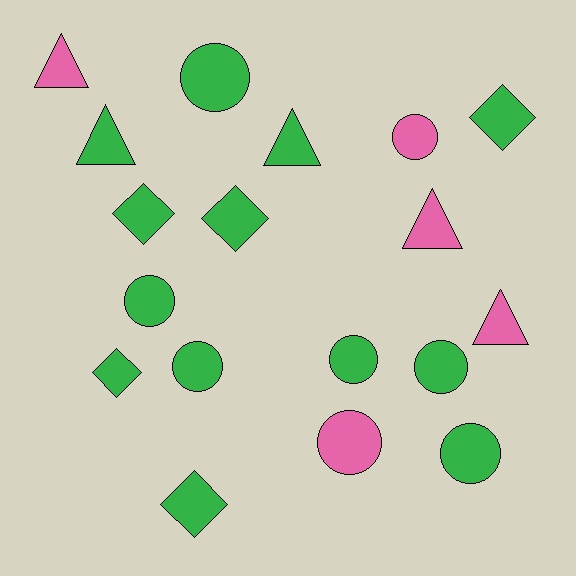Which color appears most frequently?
Green, with 13 objects.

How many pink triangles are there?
There are 3 pink triangles.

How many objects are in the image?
There are 18 objects.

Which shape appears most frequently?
Circle, with 8 objects.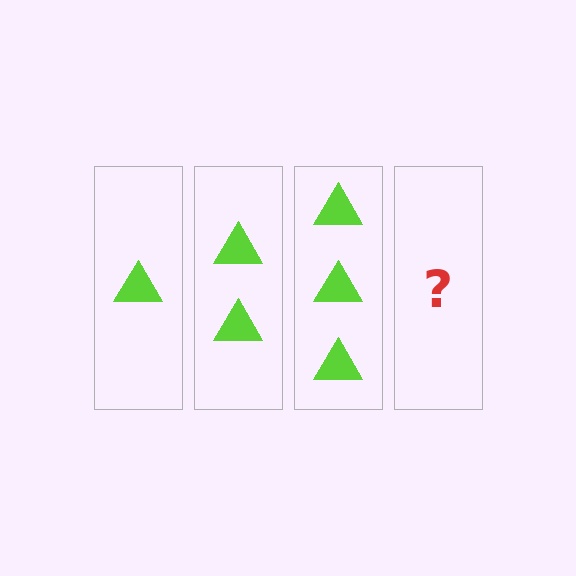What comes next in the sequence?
The next element should be 4 triangles.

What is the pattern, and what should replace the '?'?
The pattern is that each step adds one more triangle. The '?' should be 4 triangles.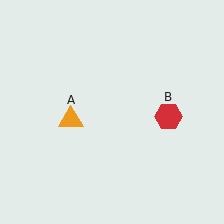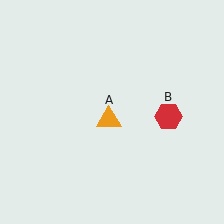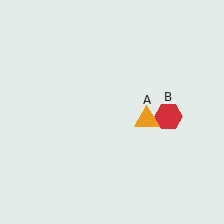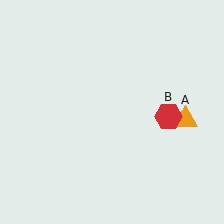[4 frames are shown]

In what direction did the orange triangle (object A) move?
The orange triangle (object A) moved right.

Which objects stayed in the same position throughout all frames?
Red hexagon (object B) remained stationary.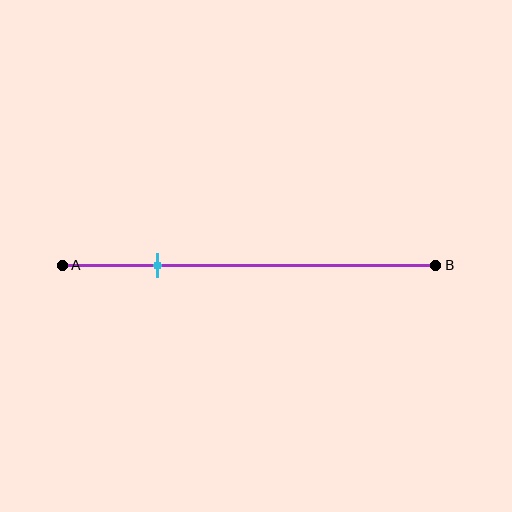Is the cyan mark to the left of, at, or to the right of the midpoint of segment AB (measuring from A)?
The cyan mark is to the left of the midpoint of segment AB.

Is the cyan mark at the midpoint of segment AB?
No, the mark is at about 25% from A, not at the 50% midpoint.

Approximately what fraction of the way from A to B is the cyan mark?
The cyan mark is approximately 25% of the way from A to B.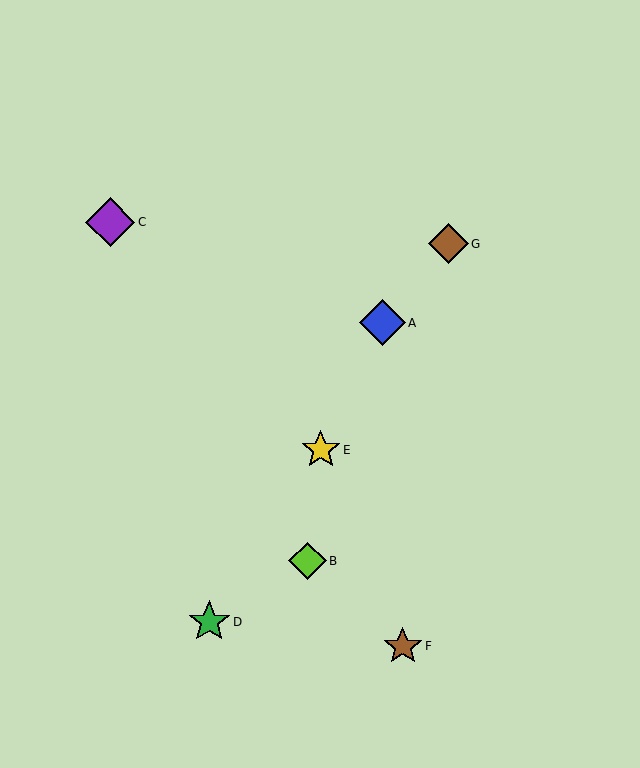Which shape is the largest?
The purple diamond (labeled C) is the largest.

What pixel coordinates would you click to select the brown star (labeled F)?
Click at (403, 646) to select the brown star F.